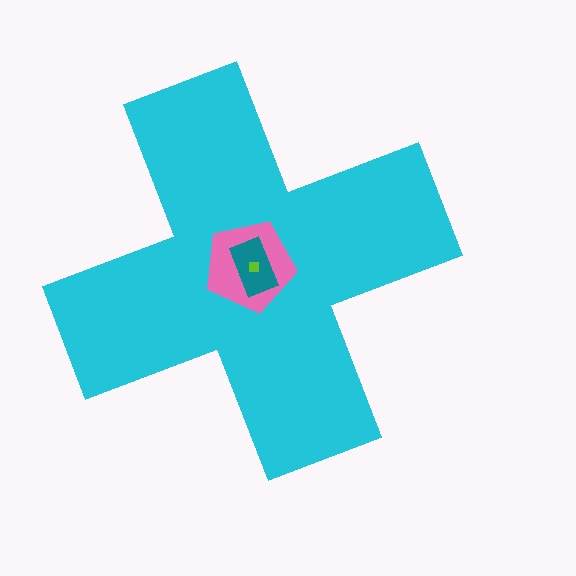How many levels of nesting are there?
4.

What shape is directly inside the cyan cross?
The pink pentagon.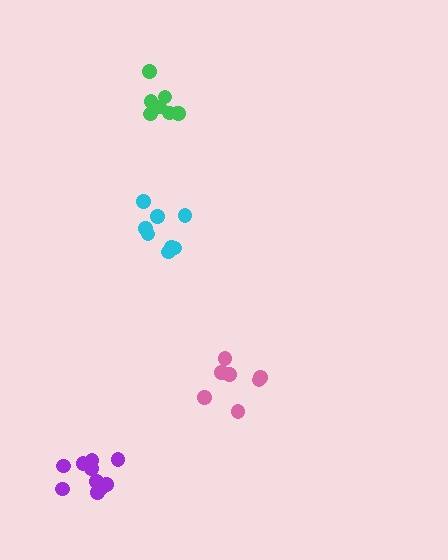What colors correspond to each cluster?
The clusters are colored: pink, green, purple, cyan.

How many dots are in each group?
Group 1: 7 dots, Group 2: 8 dots, Group 3: 10 dots, Group 4: 8 dots (33 total).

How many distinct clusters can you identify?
There are 4 distinct clusters.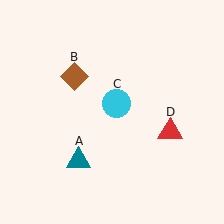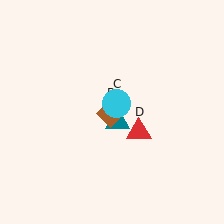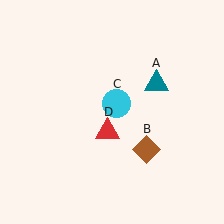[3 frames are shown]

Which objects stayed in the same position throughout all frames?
Cyan circle (object C) remained stationary.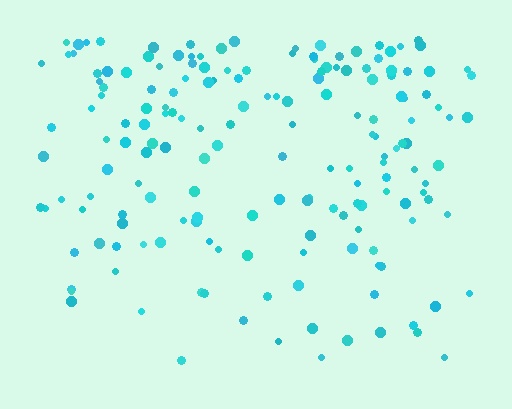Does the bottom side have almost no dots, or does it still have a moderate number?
Still a moderate number, just noticeably fewer than the top.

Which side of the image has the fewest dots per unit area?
The bottom.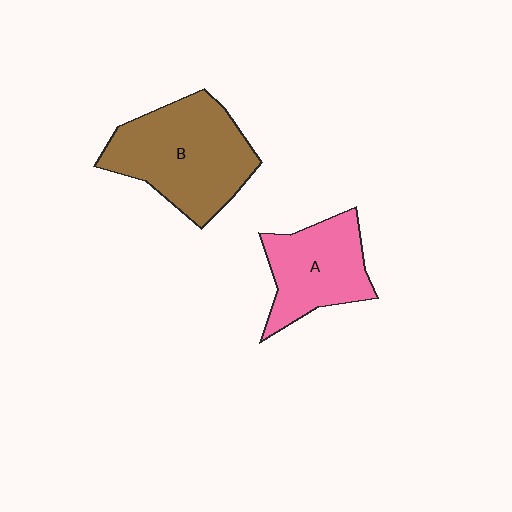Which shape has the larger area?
Shape B (brown).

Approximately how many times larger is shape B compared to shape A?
Approximately 1.4 times.